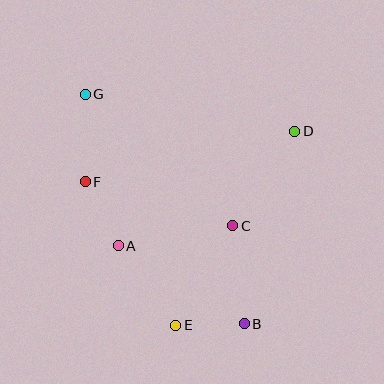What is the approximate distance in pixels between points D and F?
The distance between D and F is approximately 215 pixels.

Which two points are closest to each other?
Points B and E are closest to each other.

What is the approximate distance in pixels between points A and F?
The distance between A and F is approximately 72 pixels.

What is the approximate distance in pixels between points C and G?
The distance between C and G is approximately 198 pixels.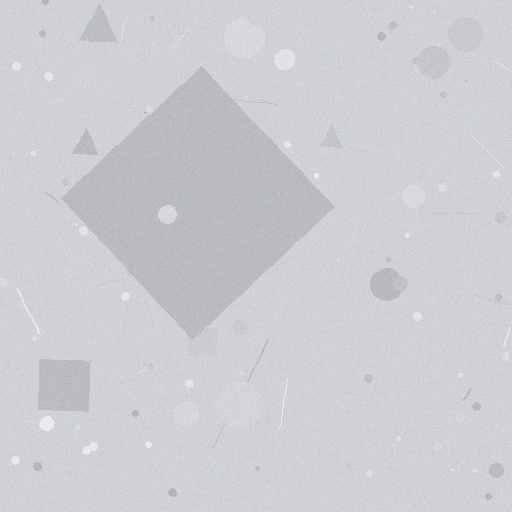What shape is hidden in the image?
A diamond is hidden in the image.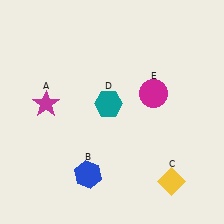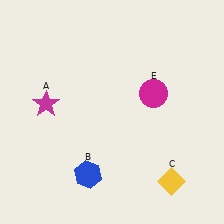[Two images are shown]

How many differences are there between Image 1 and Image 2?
There is 1 difference between the two images.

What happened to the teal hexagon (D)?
The teal hexagon (D) was removed in Image 2. It was in the top-left area of Image 1.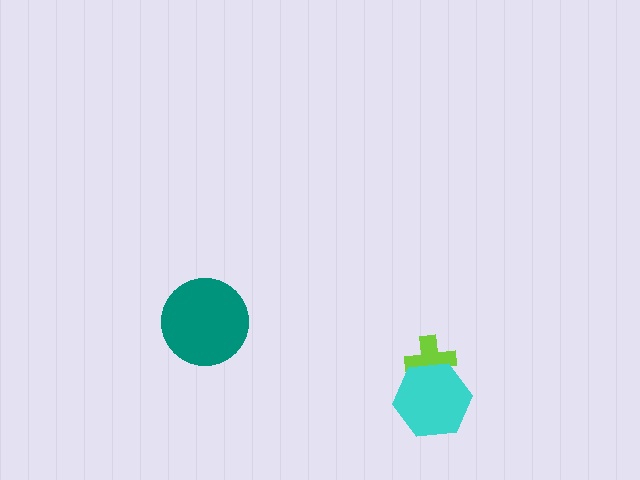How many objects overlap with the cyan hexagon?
1 object overlaps with the cyan hexagon.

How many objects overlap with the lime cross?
1 object overlaps with the lime cross.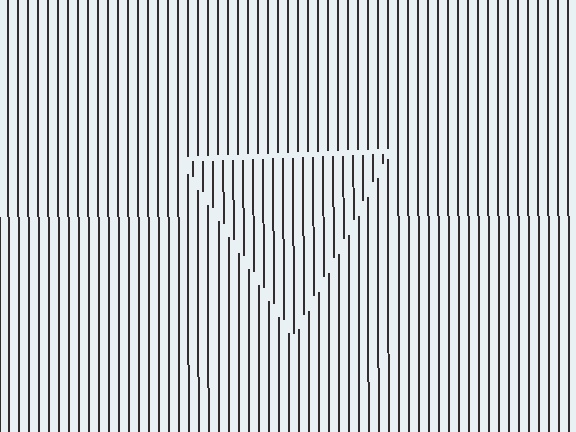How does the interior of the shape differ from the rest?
The interior of the shape contains the same grating, shifted by half a period — the contour is defined by the phase discontinuity where line-ends from the inner and outer gratings abut.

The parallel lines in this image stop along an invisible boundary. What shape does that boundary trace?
An illusory triangle. The interior of the shape contains the same grating, shifted by half a period — the contour is defined by the phase discontinuity where line-ends from the inner and outer gratings abut.